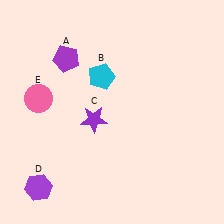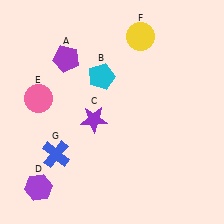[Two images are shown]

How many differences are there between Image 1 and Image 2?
There are 2 differences between the two images.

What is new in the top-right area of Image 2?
A yellow circle (F) was added in the top-right area of Image 2.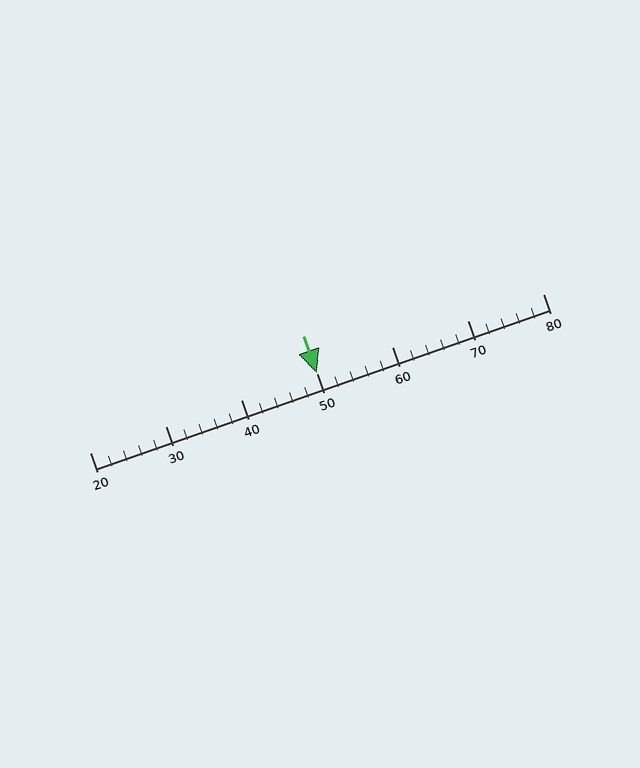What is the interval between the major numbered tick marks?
The major tick marks are spaced 10 units apart.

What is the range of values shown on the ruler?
The ruler shows values from 20 to 80.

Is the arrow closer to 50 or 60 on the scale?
The arrow is closer to 50.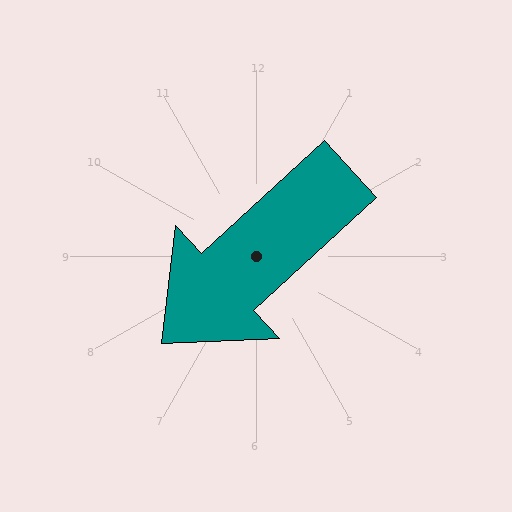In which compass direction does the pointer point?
Southwest.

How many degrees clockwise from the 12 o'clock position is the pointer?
Approximately 227 degrees.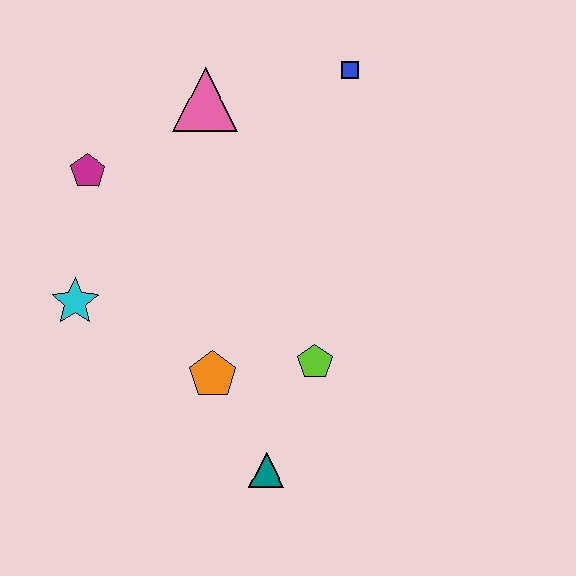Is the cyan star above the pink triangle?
No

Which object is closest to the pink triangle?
The magenta pentagon is closest to the pink triangle.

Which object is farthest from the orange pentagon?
The blue square is farthest from the orange pentagon.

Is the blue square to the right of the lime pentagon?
Yes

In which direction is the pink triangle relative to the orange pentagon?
The pink triangle is above the orange pentagon.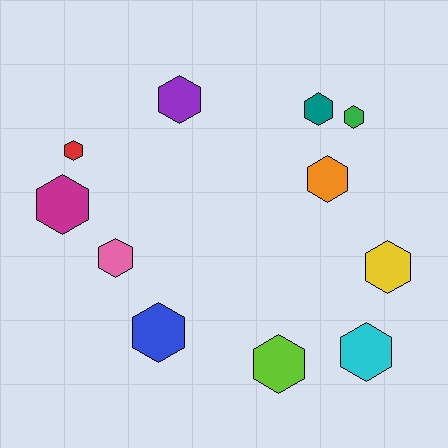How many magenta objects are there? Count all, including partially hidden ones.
There is 1 magenta object.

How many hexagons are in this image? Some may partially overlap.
There are 11 hexagons.